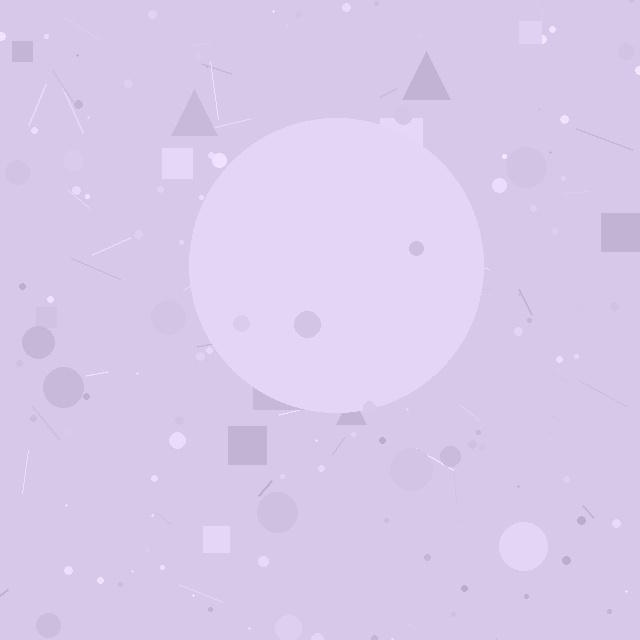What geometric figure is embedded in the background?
A circle is embedded in the background.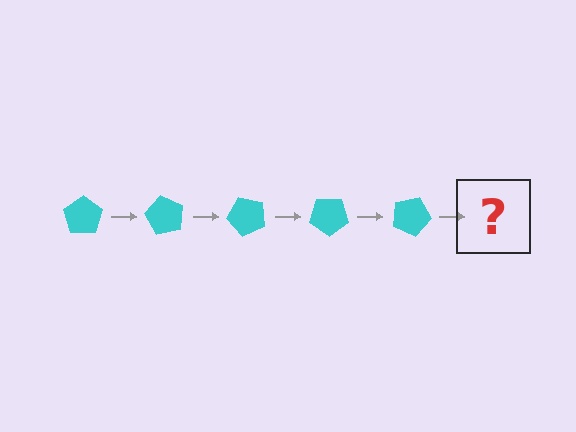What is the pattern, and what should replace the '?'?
The pattern is that the pentagon rotates 60 degrees each step. The '?' should be a cyan pentagon rotated 300 degrees.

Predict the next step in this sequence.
The next step is a cyan pentagon rotated 300 degrees.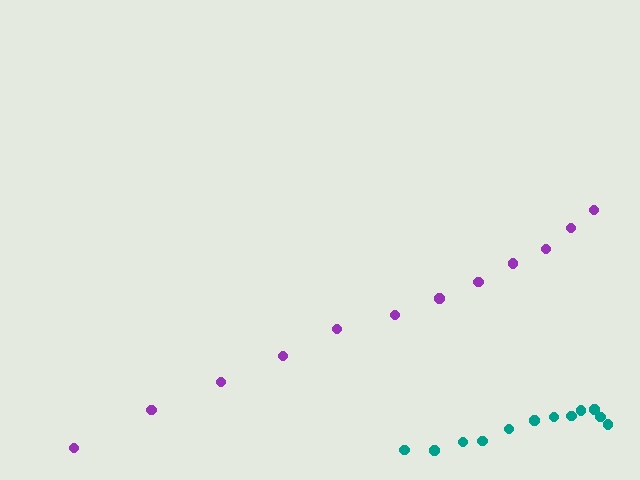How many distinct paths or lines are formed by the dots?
There are 2 distinct paths.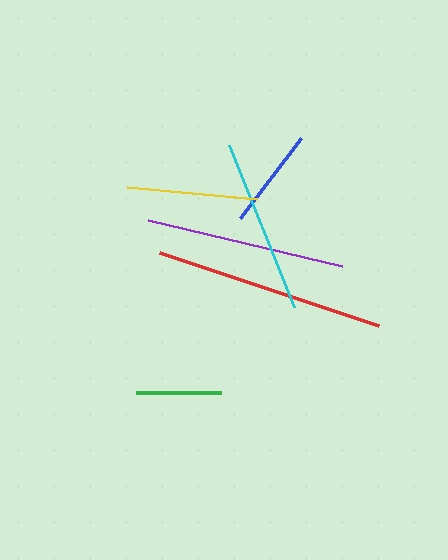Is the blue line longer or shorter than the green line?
The blue line is longer than the green line.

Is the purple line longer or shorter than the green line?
The purple line is longer than the green line.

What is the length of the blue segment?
The blue segment is approximately 101 pixels long.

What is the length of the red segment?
The red segment is approximately 231 pixels long.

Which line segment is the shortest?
The green line is the shortest at approximately 85 pixels.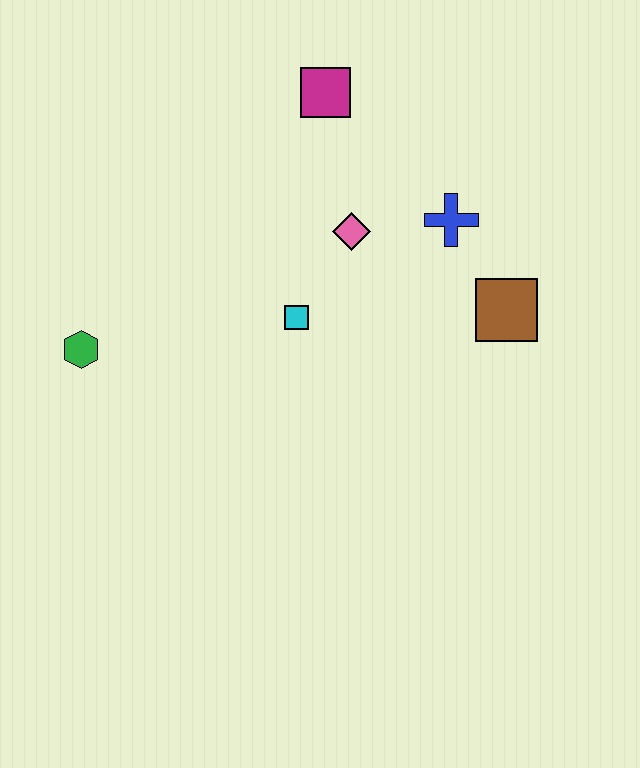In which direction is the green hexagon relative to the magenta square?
The green hexagon is below the magenta square.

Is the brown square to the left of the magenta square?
No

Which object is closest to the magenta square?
The pink diamond is closest to the magenta square.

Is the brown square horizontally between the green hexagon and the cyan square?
No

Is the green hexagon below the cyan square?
Yes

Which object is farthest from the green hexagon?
The brown square is farthest from the green hexagon.